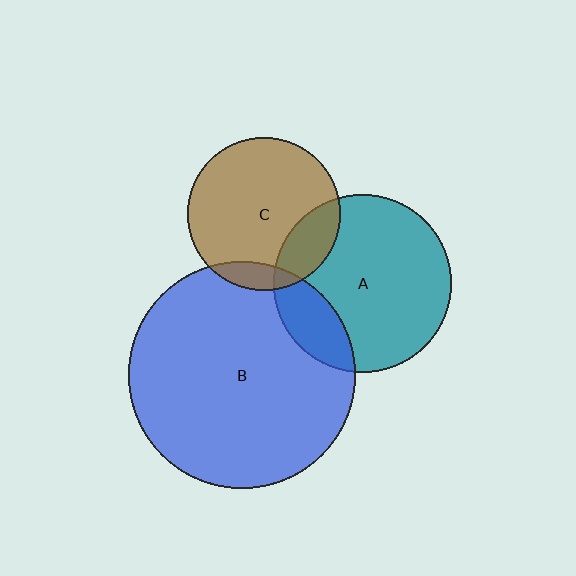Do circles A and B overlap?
Yes.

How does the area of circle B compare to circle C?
Approximately 2.2 times.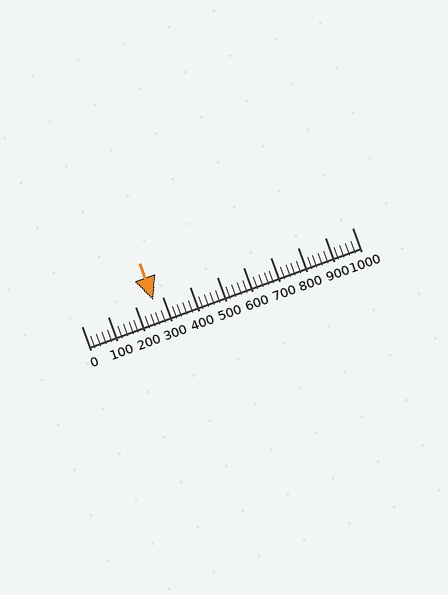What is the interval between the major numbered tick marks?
The major tick marks are spaced 100 units apart.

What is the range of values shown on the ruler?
The ruler shows values from 0 to 1000.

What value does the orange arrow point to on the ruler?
The orange arrow points to approximately 267.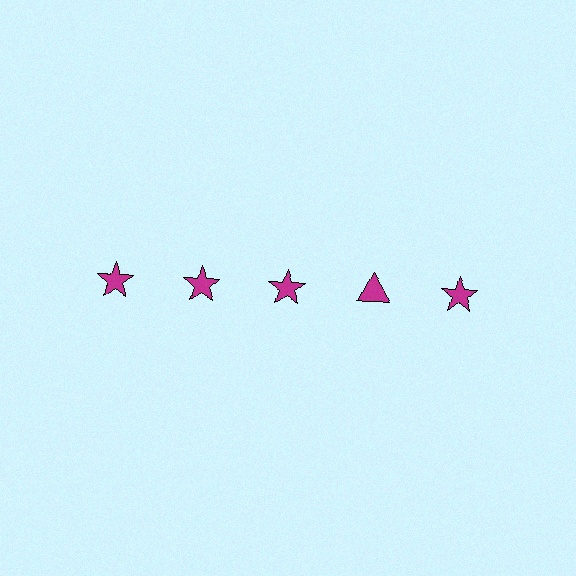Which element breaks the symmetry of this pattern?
The magenta triangle in the top row, second from right column breaks the symmetry. All other shapes are magenta stars.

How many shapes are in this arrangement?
There are 5 shapes arranged in a grid pattern.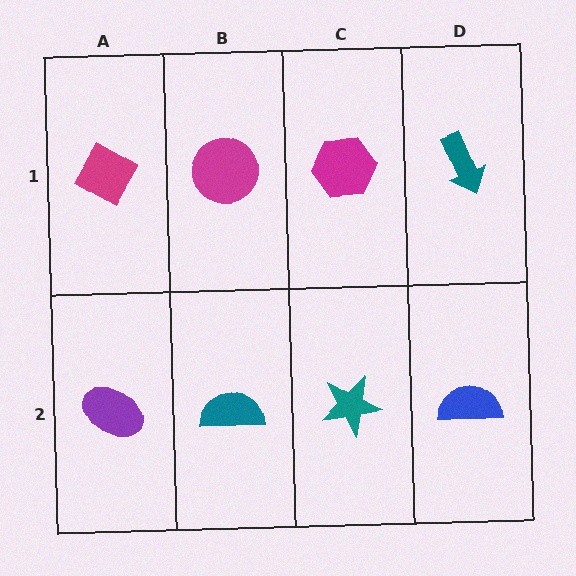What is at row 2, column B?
A teal semicircle.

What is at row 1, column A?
A magenta diamond.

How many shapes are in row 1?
4 shapes.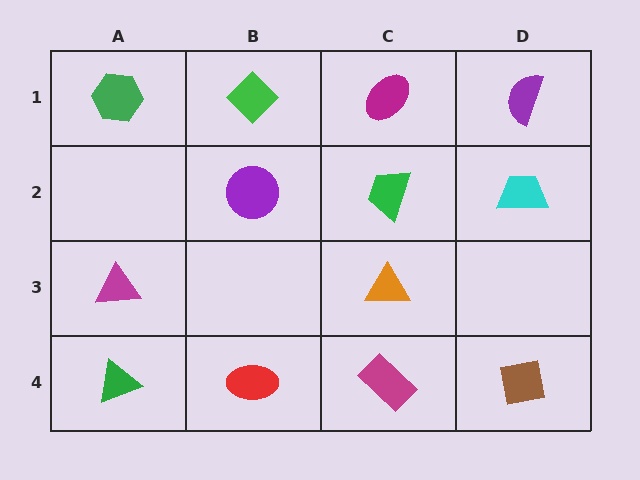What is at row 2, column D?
A cyan trapezoid.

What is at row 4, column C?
A magenta rectangle.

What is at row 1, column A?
A green hexagon.